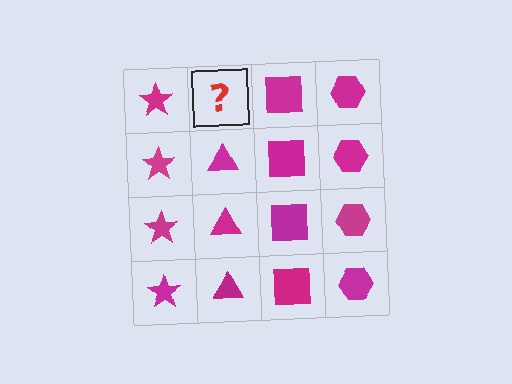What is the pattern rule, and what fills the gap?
The rule is that each column has a consistent shape. The gap should be filled with a magenta triangle.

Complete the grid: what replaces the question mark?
The question mark should be replaced with a magenta triangle.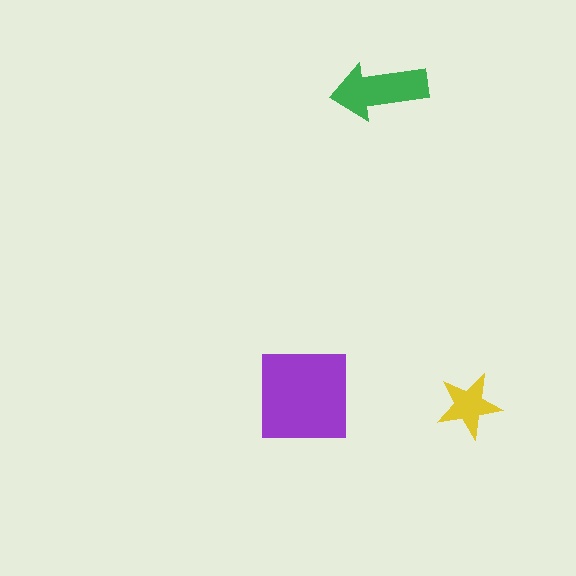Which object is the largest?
The purple square.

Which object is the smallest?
The yellow star.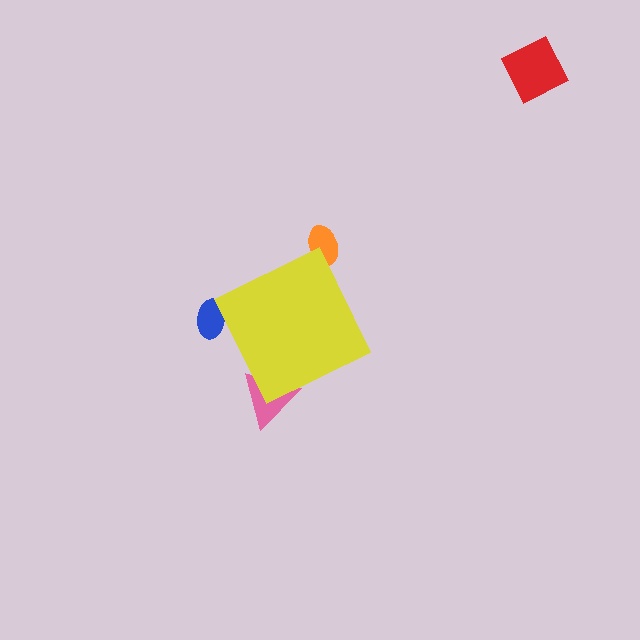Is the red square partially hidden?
No, the red square is fully visible.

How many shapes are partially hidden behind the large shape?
3 shapes are partially hidden.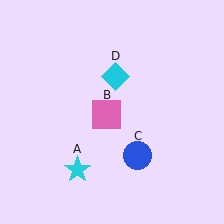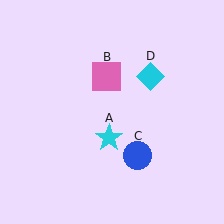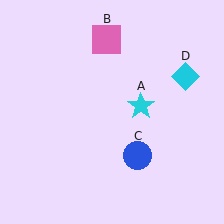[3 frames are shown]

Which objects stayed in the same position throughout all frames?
Blue circle (object C) remained stationary.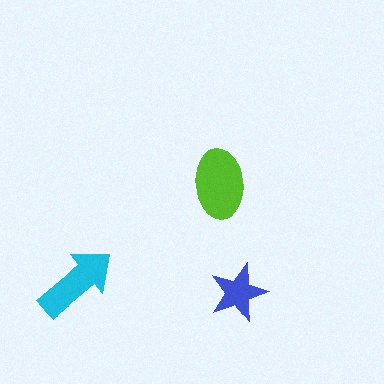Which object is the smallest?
The blue star.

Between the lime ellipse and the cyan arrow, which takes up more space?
The lime ellipse.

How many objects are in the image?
There are 3 objects in the image.